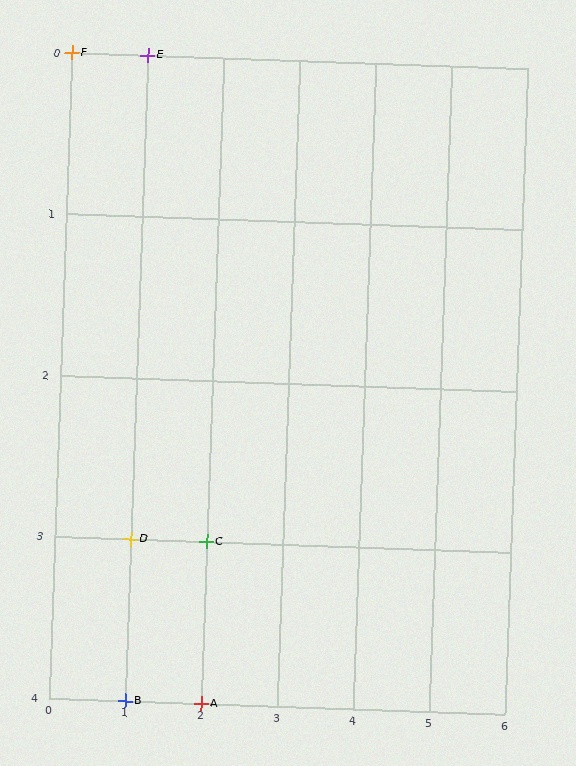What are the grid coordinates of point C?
Point C is at grid coordinates (2, 3).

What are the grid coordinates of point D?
Point D is at grid coordinates (1, 3).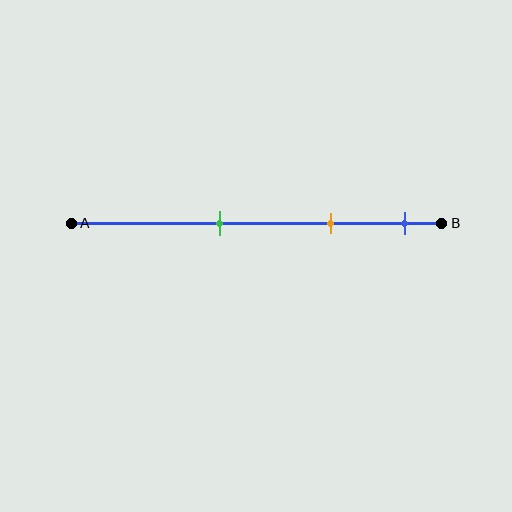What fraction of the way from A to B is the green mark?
The green mark is approximately 40% (0.4) of the way from A to B.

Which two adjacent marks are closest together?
The orange and blue marks are the closest adjacent pair.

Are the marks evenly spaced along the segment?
Yes, the marks are approximately evenly spaced.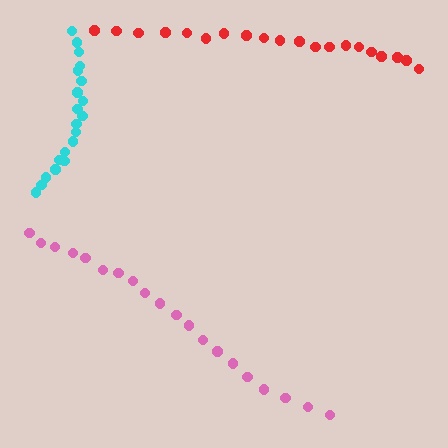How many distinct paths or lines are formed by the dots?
There are 3 distinct paths.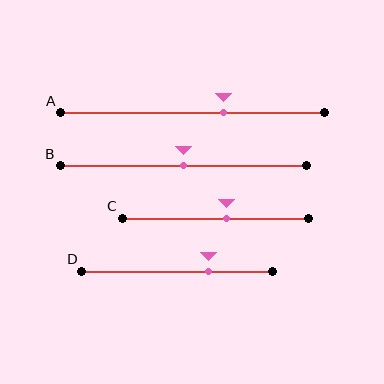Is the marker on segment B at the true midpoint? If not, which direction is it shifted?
Yes, the marker on segment B is at the true midpoint.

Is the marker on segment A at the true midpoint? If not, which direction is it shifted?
No, the marker on segment A is shifted to the right by about 12% of the segment length.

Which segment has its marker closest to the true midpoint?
Segment B has its marker closest to the true midpoint.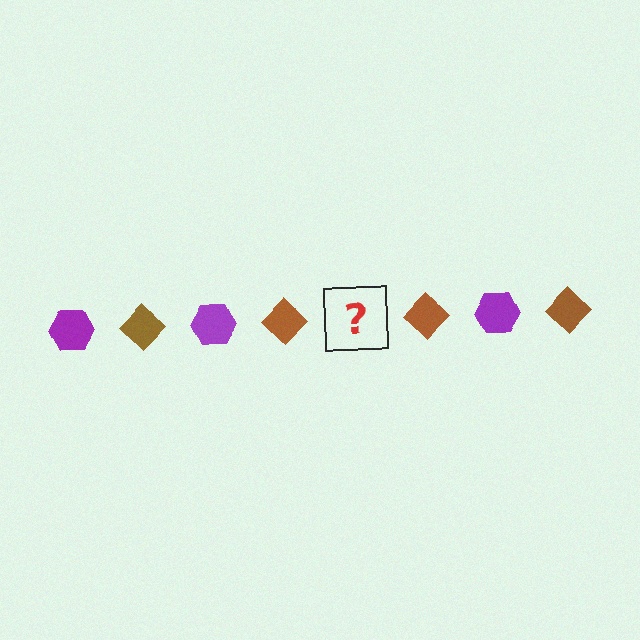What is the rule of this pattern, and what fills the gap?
The rule is that the pattern alternates between purple hexagon and brown diamond. The gap should be filled with a purple hexagon.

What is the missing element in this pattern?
The missing element is a purple hexagon.